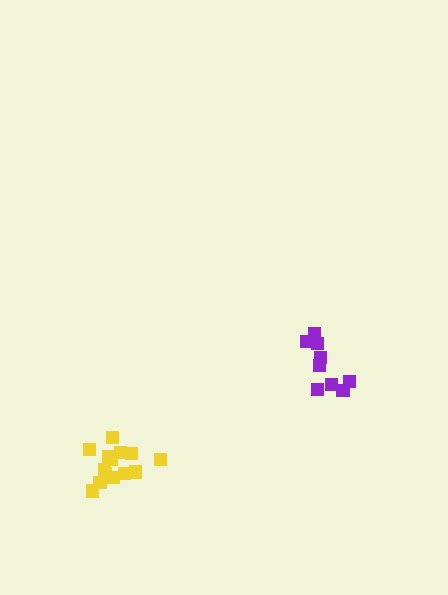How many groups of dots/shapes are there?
There are 2 groups.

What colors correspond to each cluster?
The clusters are colored: yellow, purple.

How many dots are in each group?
Group 1: 14 dots, Group 2: 9 dots (23 total).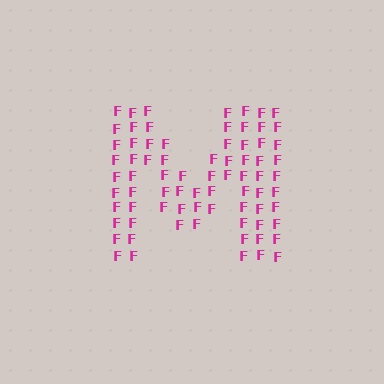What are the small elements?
The small elements are letter F's.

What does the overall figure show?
The overall figure shows the letter M.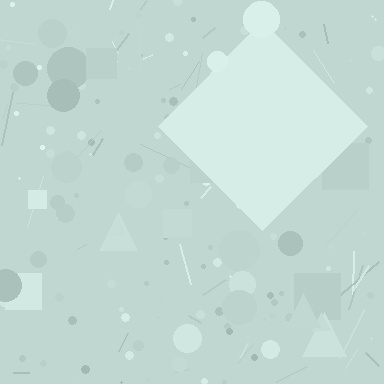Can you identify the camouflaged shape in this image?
The camouflaged shape is a diamond.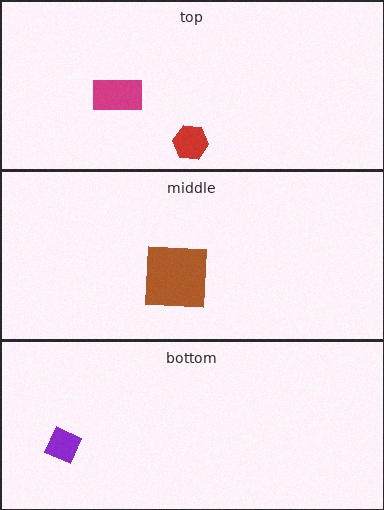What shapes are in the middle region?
The brown square.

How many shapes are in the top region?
2.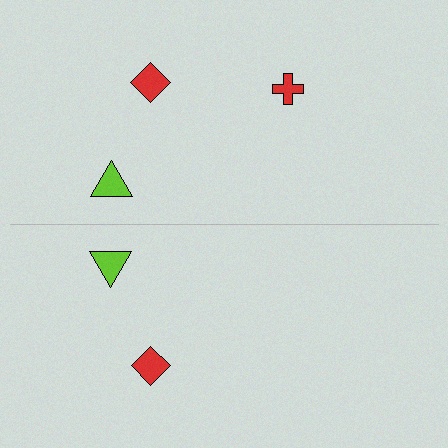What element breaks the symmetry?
A red cross is missing from the bottom side.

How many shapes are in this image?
There are 5 shapes in this image.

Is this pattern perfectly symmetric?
No, the pattern is not perfectly symmetric. A red cross is missing from the bottom side.